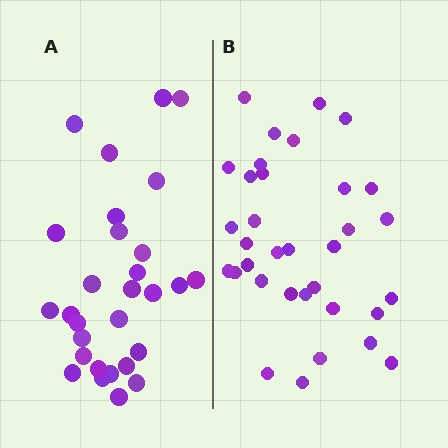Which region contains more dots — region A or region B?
Region B (the right region) has more dots.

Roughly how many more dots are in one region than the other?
Region B has about 5 more dots than region A.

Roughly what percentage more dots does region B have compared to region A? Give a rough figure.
About 15% more.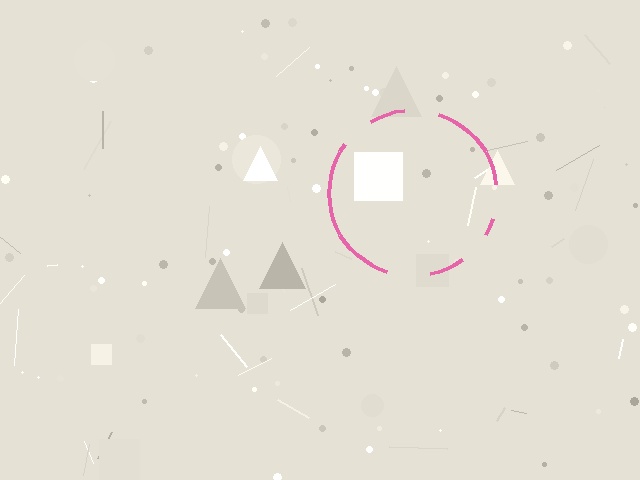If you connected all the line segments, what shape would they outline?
They would outline a circle.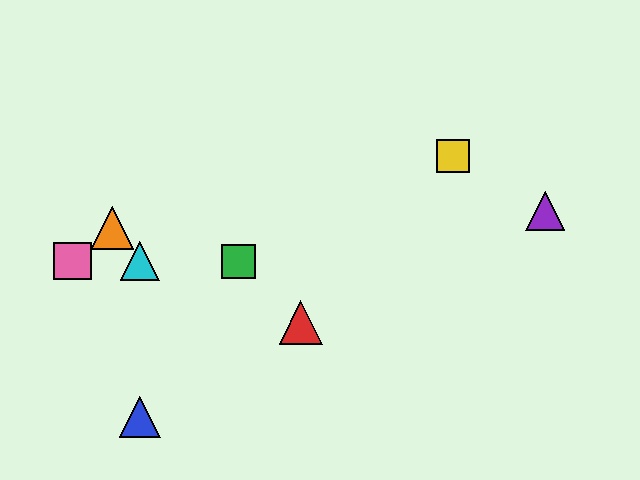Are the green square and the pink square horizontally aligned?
Yes, both are at y≈261.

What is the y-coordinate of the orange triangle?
The orange triangle is at y≈228.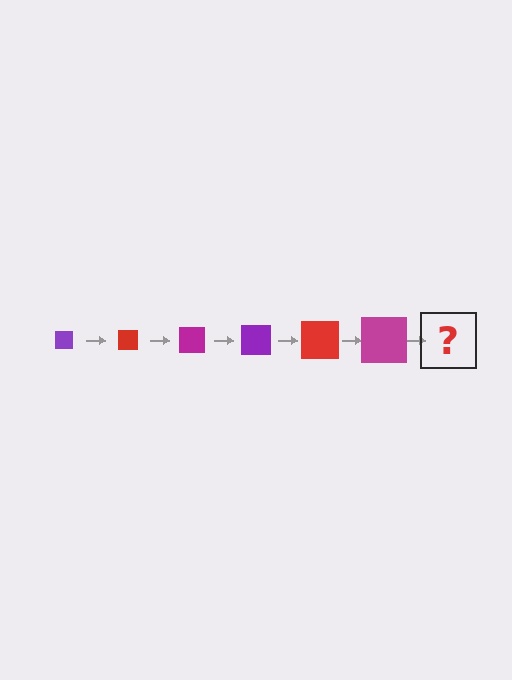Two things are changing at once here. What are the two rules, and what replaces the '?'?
The two rules are that the square grows larger each step and the color cycles through purple, red, and magenta. The '?' should be a purple square, larger than the previous one.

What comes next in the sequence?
The next element should be a purple square, larger than the previous one.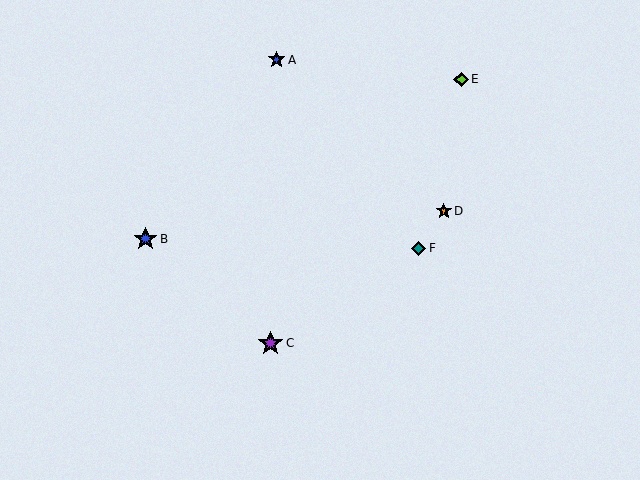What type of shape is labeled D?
Shape D is an orange star.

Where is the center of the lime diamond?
The center of the lime diamond is at (461, 79).